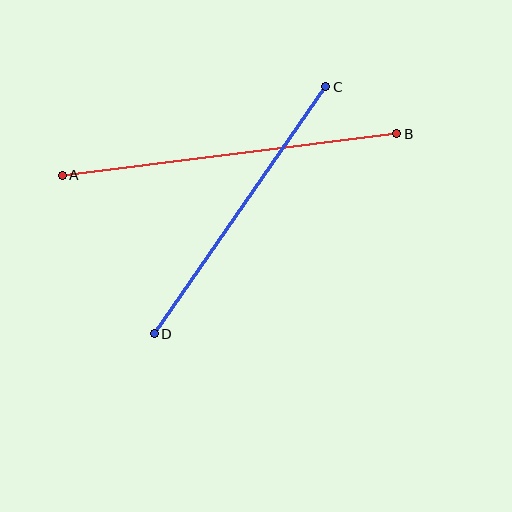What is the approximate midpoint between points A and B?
The midpoint is at approximately (230, 155) pixels.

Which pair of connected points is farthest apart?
Points A and B are farthest apart.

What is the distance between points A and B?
The distance is approximately 337 pixels.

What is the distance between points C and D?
The distance is approximately 300 pixels.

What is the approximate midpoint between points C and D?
The midpoint is at approximately (240, 210) pixels.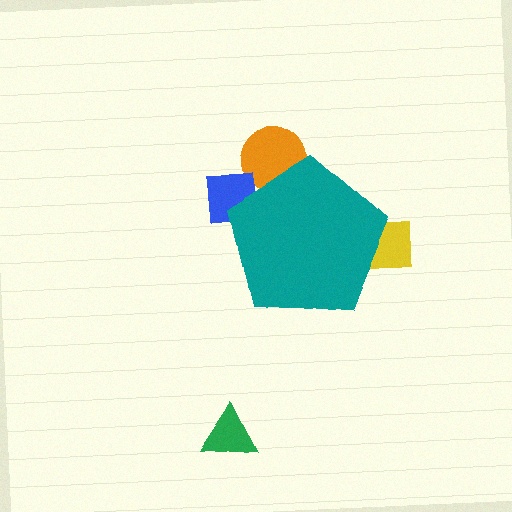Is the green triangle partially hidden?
No, the green triangle is fully visible.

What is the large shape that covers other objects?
A teal pentagon.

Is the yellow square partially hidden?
Yes, the yellow square is partially hidden behind the teal pentagon.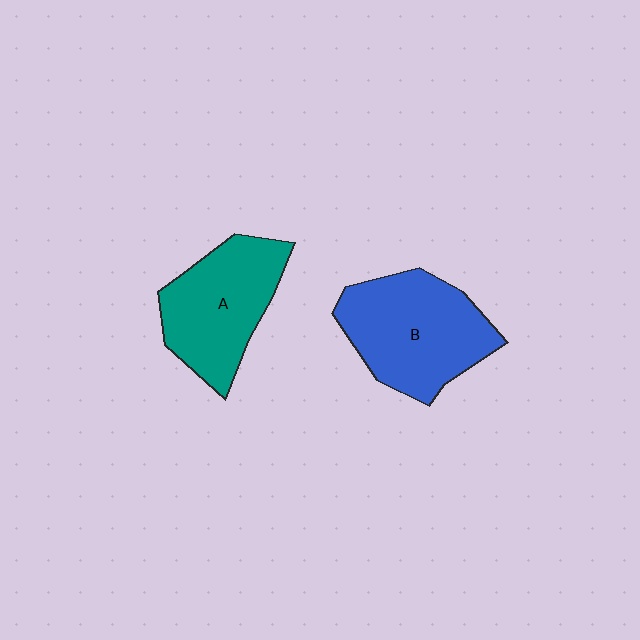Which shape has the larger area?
Shape B (blue).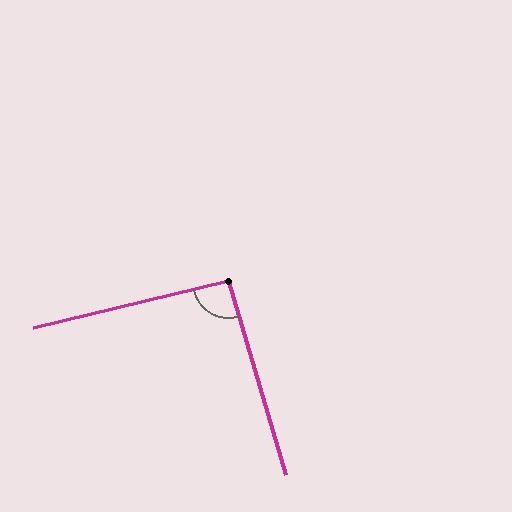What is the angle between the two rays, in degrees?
Approximately 93 degrees.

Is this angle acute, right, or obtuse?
It is approximately a right angle.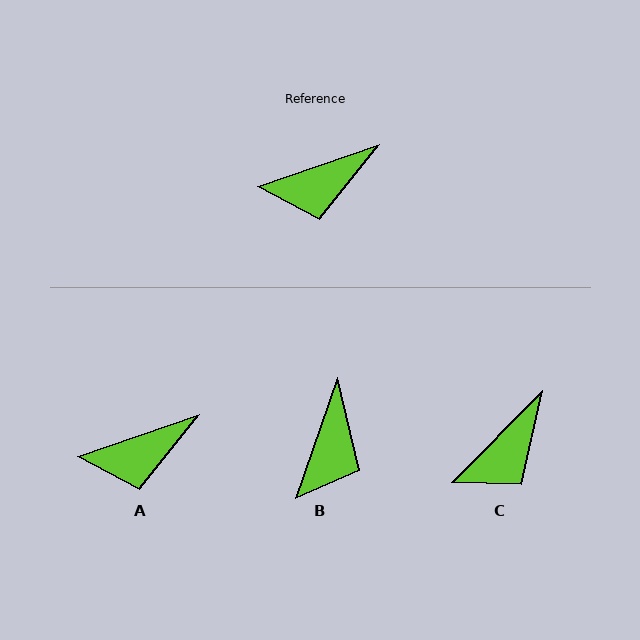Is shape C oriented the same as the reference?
No, it is off by about 26 degrees.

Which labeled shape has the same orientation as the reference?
A.